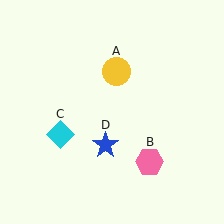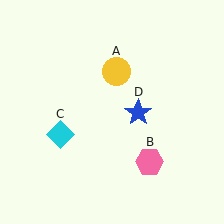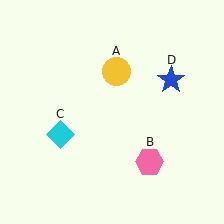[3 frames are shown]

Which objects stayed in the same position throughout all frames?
Yellow circle (object A) and pink hexagon (object B) and cyan diamond (object C) remained stationary.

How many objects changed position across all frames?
1 object changed position: blue star (object D).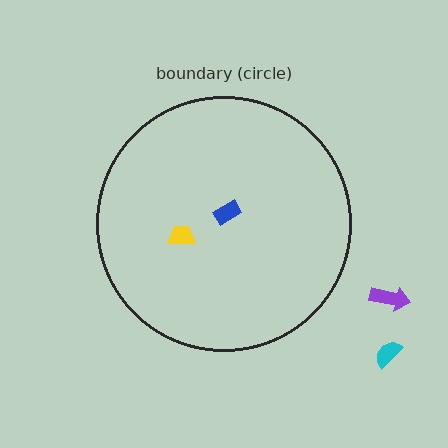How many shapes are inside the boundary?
2 inside, 2 outside.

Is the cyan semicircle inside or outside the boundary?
Outside.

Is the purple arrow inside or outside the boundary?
Outside.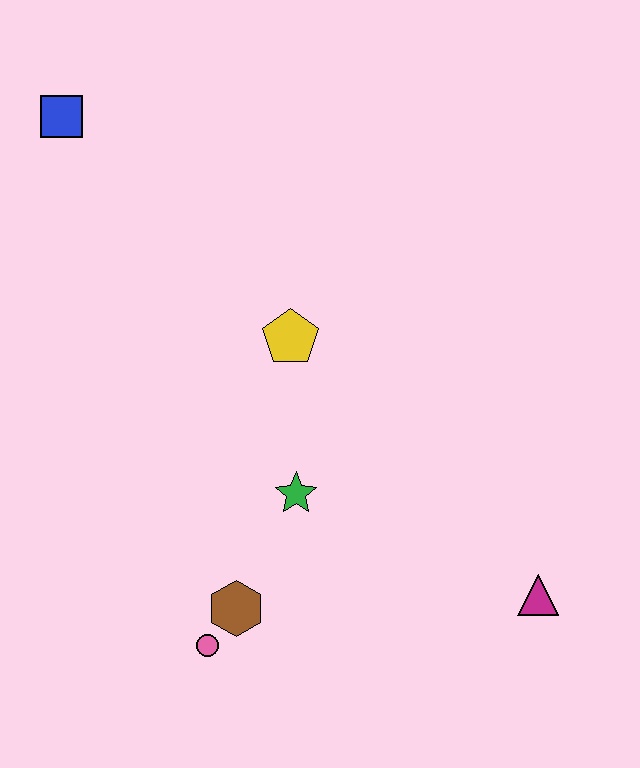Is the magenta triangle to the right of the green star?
Yes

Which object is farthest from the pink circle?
The blue square is farthest from the pink circle.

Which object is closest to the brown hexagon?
The pink circle is closest to the brown hexagon.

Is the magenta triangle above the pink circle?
Yes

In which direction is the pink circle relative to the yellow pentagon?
The pink circle is below the yellow pentagon.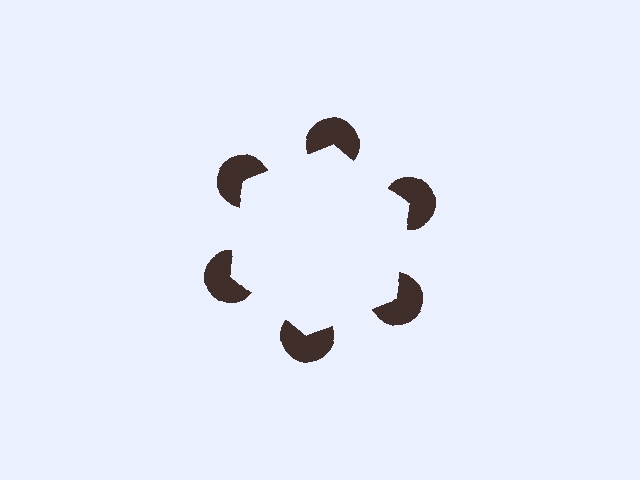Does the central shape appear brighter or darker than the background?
It typically appears slightly brighter than the background, even though no actual brightness change is drawn.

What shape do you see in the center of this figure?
An illusory hexagon — its edges are inferred from the aligned wedge cuts in the pac-man discs, not physically drawn.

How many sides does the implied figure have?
6 sides.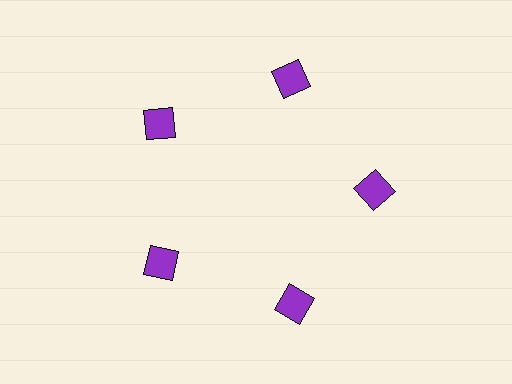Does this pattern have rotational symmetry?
Yes, this pattern has 5-fold rotational symmetry. It looks the same after rotating 72 degrees around the center.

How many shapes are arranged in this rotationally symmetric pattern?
There are 5 shapes, arranged in 5 groups of 1.